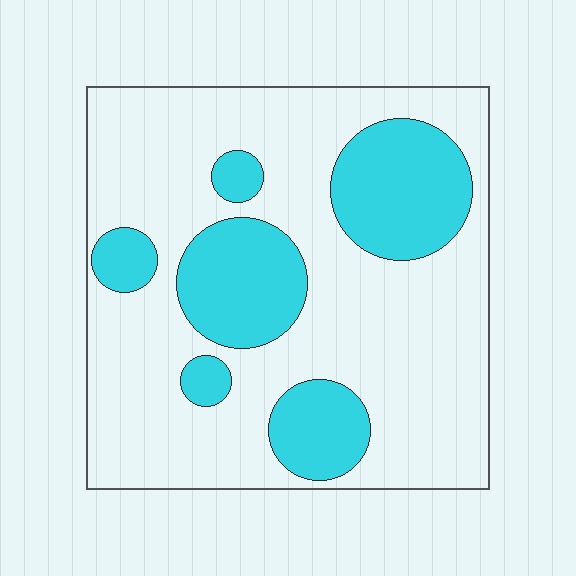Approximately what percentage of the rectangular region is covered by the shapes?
Approximately 30%.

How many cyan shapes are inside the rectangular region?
6.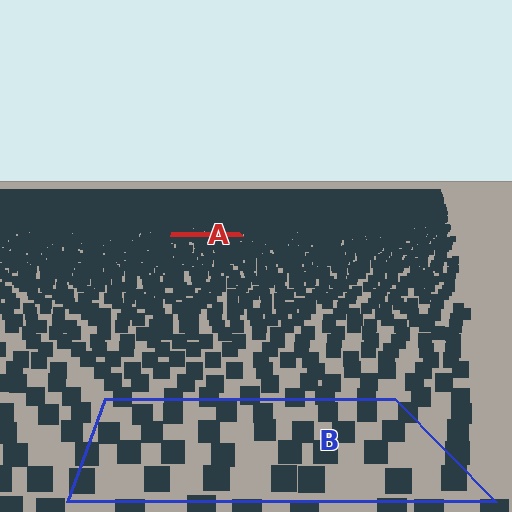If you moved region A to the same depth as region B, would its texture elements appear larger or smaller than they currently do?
They would appear larger. At a closer depth, the same texture elements are projected at a bigger on-screen size.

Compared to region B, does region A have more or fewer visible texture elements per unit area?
Region A has more texture elements per unit area — they are packed more densely because it is farther away.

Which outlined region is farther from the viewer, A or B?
Region A is farther from the viewer — the texture elements inside it appear smaller and more densely packed.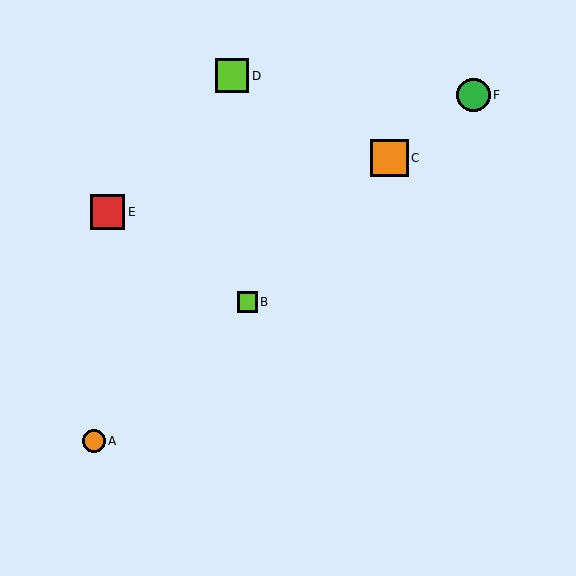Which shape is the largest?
The orange square (labeled C) is the largest.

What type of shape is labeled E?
Shape E is a red square.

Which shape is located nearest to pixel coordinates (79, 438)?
The orange circle (labeled A) at (94, 441) is nearest to that location.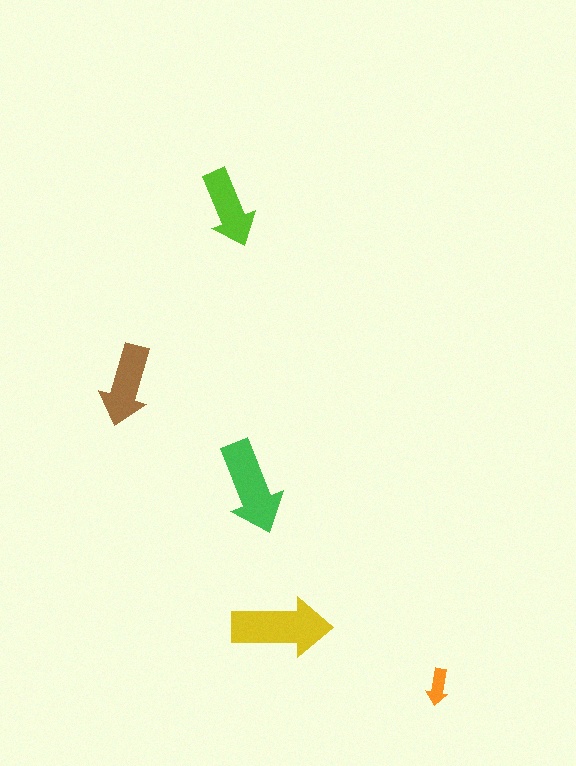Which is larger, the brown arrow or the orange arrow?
The brown one.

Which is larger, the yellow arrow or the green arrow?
The yellow one.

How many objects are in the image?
There are 5 objects in the image.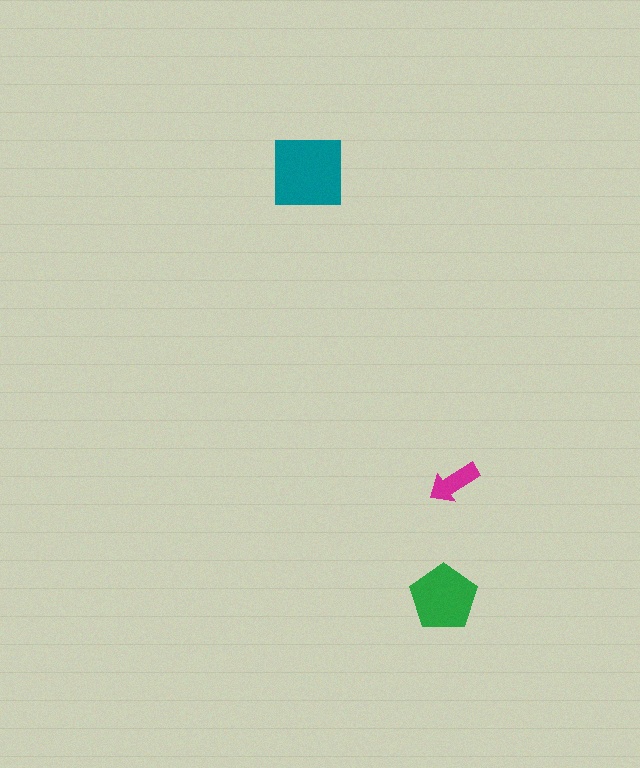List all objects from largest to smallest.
The teal square, the green pentagon, the magenta arrow.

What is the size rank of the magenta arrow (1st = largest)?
3rd.